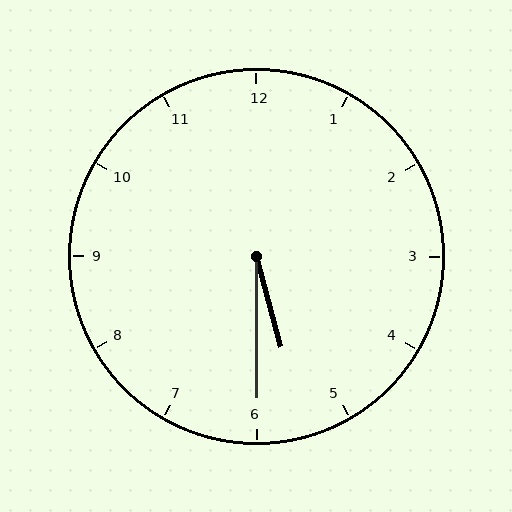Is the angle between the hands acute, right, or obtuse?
It is acute.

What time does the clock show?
5:30.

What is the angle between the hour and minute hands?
Approximately 15 degrees.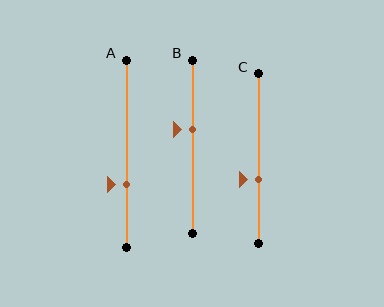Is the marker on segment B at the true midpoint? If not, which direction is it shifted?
No, the marker on segment B is shifted upward by about 10% of the segment length.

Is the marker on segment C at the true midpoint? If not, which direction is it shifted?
No, the marker on segment C is shifted downward by about 12% of the segment length.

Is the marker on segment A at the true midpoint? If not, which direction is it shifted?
No, the marker on segment A is shifted downward by about 17% of the segment length.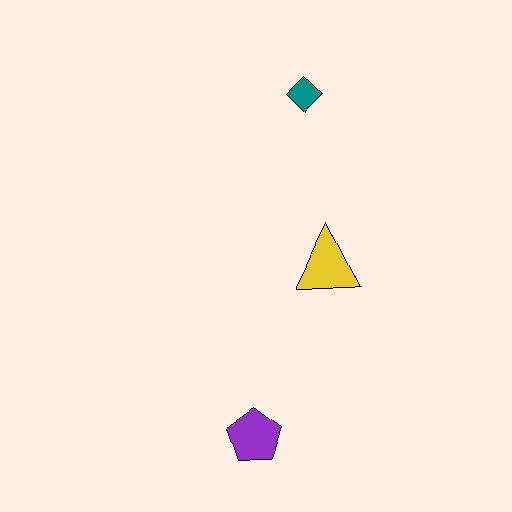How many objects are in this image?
There are 3 objects.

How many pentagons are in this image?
There is 1 pentagon.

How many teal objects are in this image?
There is 1 teal object.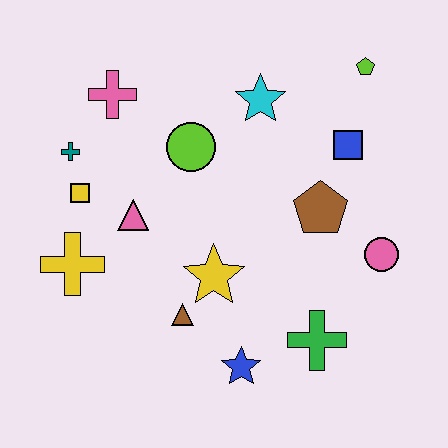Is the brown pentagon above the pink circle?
Yes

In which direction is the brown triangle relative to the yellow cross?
The brown triangle is to the right of the yellow cross.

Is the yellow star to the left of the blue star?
Yes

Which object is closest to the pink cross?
The teal cross is closest to the pink cross.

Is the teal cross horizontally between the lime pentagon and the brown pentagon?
No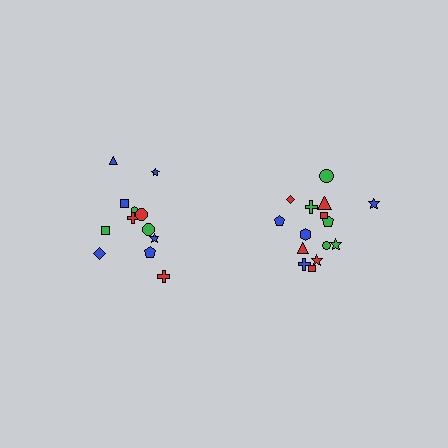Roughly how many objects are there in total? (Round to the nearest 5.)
Roughly 25 objects in total.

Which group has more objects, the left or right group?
The right group.